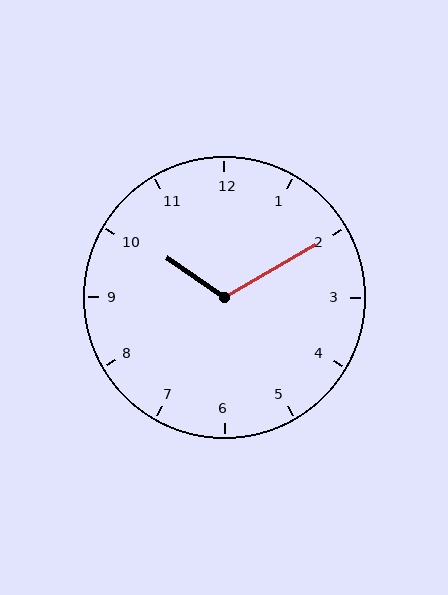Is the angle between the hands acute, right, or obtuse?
It is obtuse.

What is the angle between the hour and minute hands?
Approximately 115 degrees.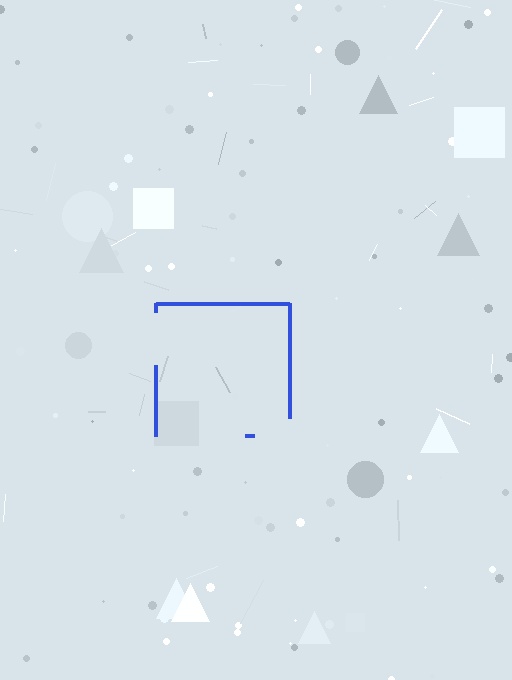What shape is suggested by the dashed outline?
The dashed outline suggests a square.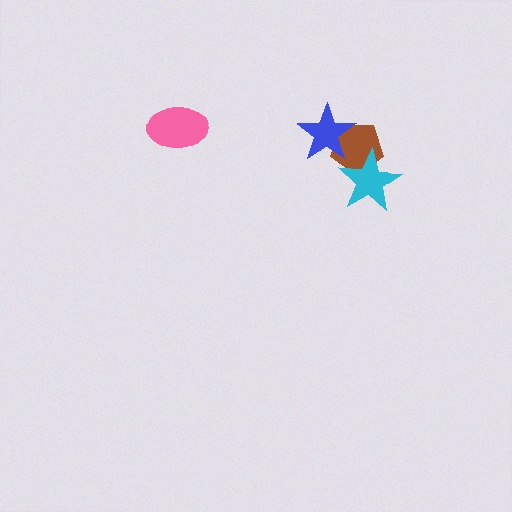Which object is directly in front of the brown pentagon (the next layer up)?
The cyan star is directly in front of the brown pentagon.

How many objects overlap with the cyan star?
1 object overlaps with the cyan star.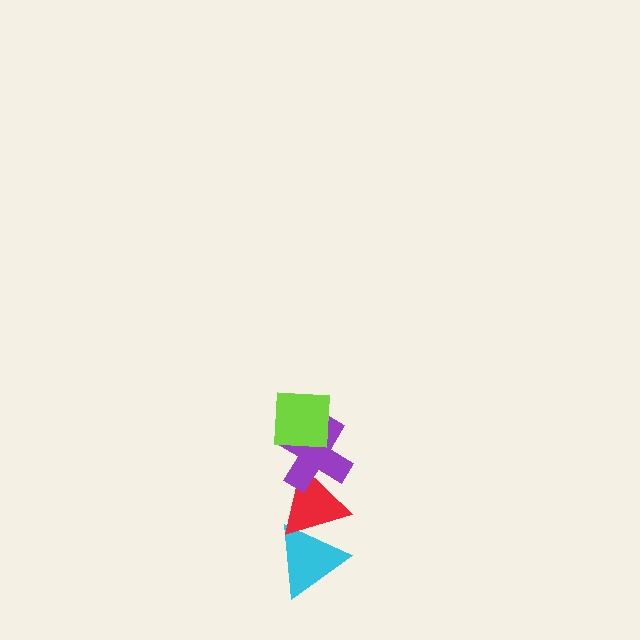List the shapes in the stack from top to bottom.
From top to bottom: the lime square, the purple cross, the red triangle, the cyan triangle.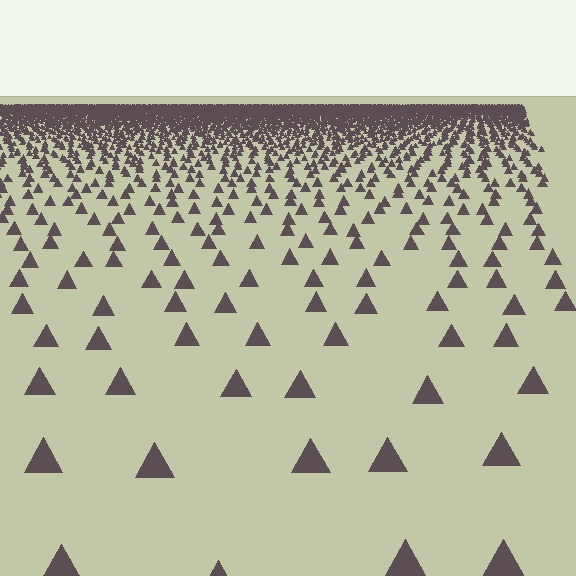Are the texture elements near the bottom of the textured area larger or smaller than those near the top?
Larger. Near the bottom, elements are closer to the viewer and appear at a bigger on-screen size.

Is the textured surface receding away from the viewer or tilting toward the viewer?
The surface is receding away from the viewer. Texture elements get smaller and denser toward the top.